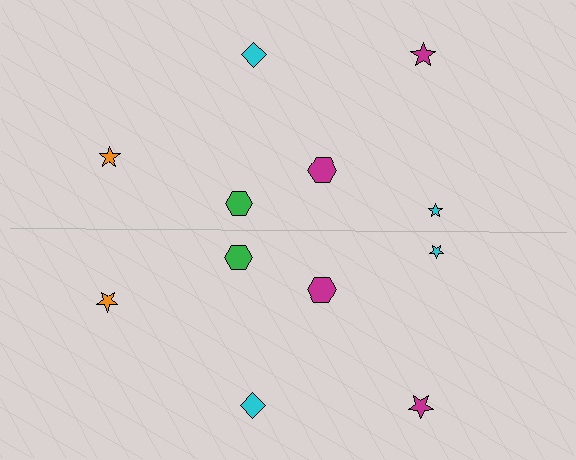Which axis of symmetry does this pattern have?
The pattern has a horizontal axis of symmetry running through the center of the image.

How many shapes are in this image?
There are 12 shapes in this image.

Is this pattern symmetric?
Yes, this pattern has bilateral (reflection) symmetry.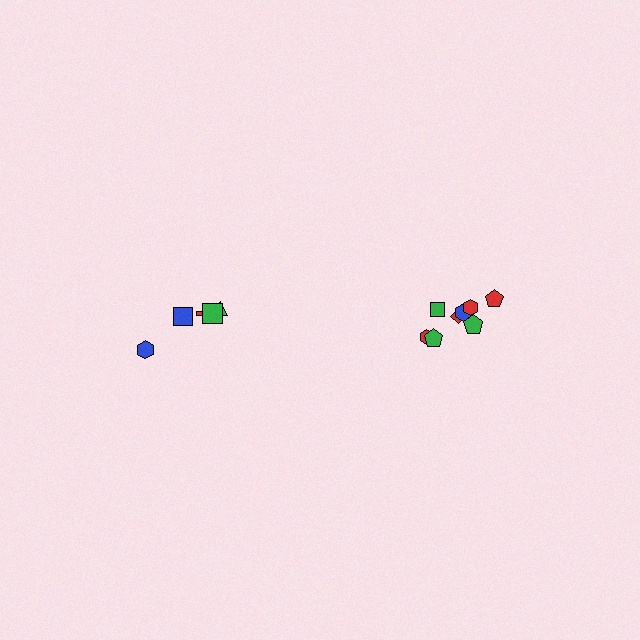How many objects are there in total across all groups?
There are 13 objects.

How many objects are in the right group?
There are 8 objects.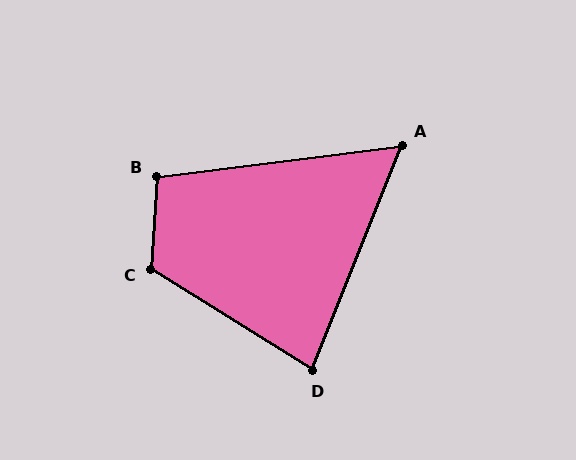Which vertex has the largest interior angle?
C, at approximately 119 degrees.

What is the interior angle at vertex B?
Approximately 100 degrees (obtuse).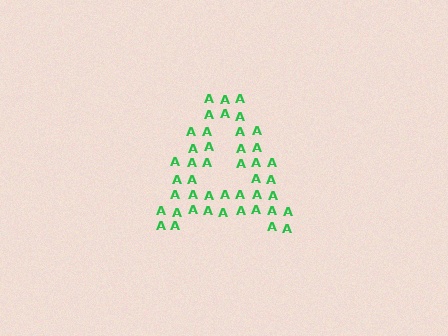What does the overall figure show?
The overall figure shows the letter A.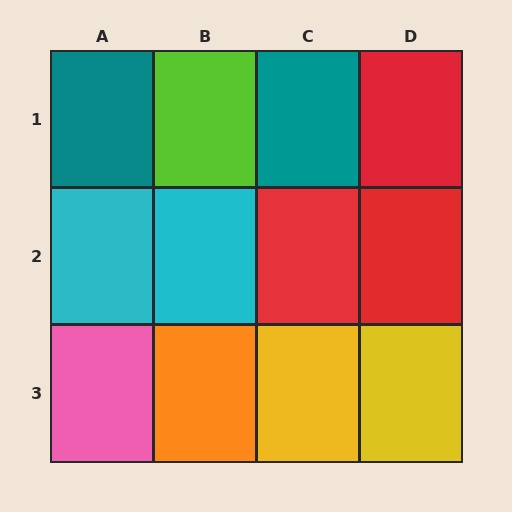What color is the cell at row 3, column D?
Yellow.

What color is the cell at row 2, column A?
Cyan.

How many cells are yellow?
2 cells are yellow.